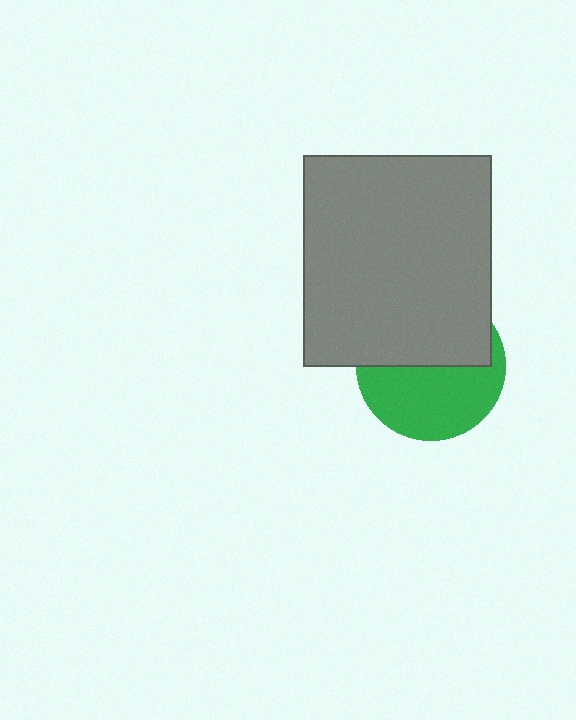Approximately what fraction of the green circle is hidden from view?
Roughly 49% of the green circle is hidden behind the gray rectangle.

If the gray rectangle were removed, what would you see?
You would see the complete green circle.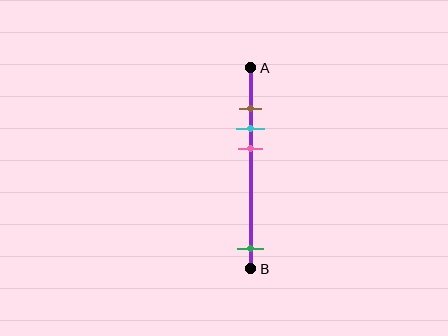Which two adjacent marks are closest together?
The brown and cyan marks are the closest adjacent pair.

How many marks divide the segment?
There are 4 marks dividing the segment.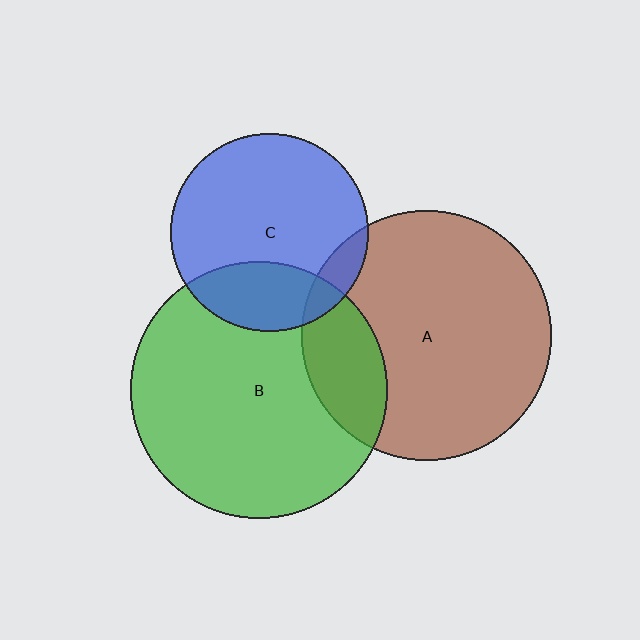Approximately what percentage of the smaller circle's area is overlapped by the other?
Approximately 20%.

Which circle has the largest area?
Circle B (green).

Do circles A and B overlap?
Yes.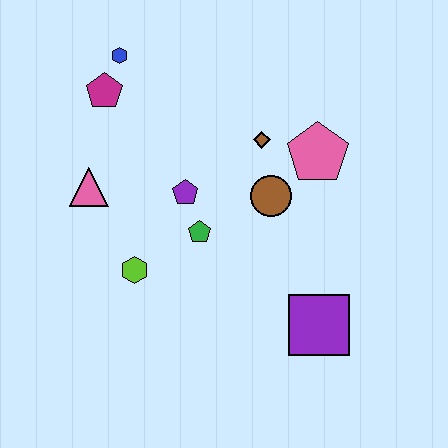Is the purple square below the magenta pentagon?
Yes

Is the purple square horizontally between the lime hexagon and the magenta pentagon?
No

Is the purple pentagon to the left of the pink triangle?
No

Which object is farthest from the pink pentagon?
The pink triangle is farthest from the pink pentagon.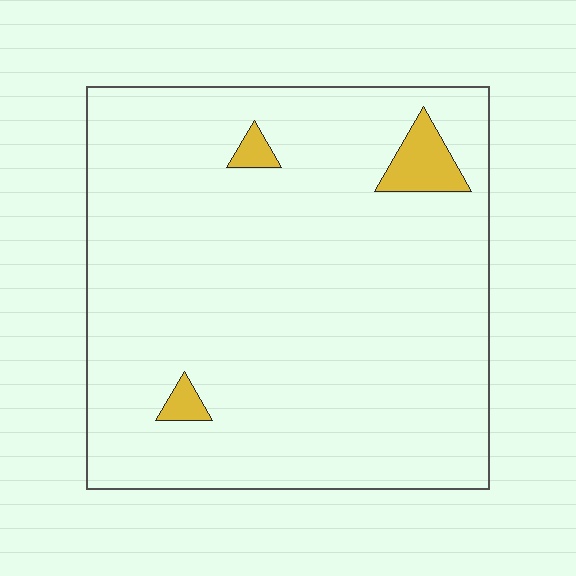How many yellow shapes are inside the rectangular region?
3.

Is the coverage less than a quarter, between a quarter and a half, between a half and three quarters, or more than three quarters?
Less than a quarter.